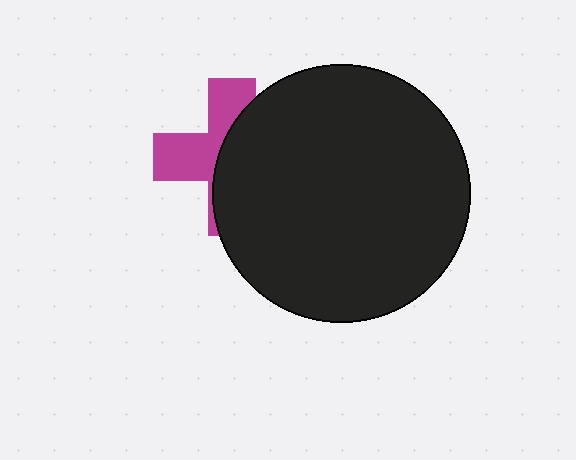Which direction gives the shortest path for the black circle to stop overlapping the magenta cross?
Moving right gives the shortest separation.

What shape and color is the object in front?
The object in front is a black circle.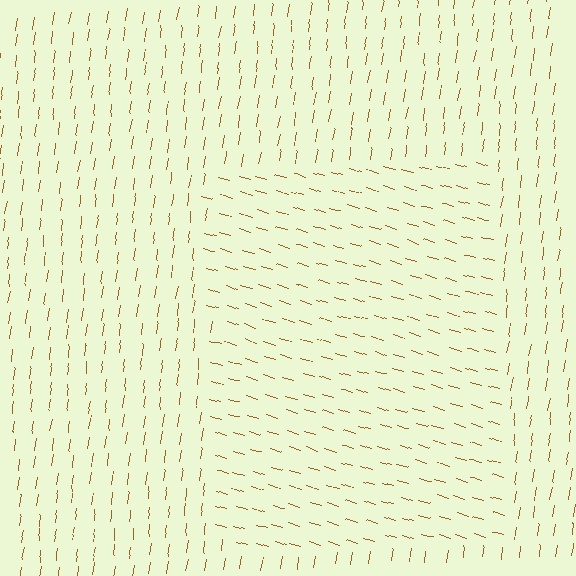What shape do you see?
I see a rectangle.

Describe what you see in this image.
The image is filled with small brown line segments. A rectangle region in the image has lines oriented differently from the surrounding lines, creating a visible texture boundary.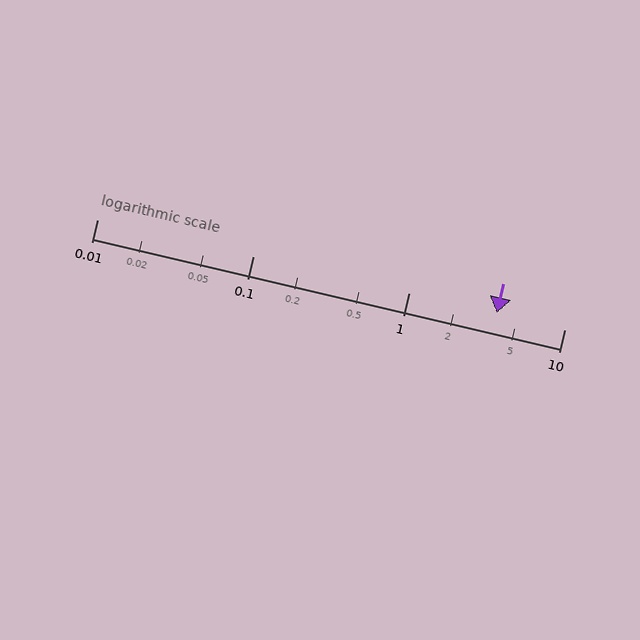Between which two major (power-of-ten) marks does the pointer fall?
The pointer is between 1 and 10.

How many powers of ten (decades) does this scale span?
The scale spans 3 decades, from 0.01 to 10.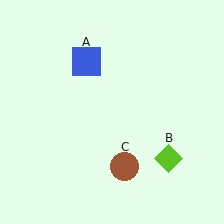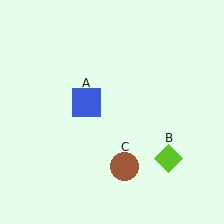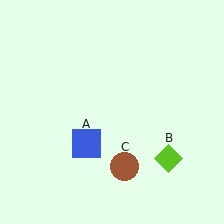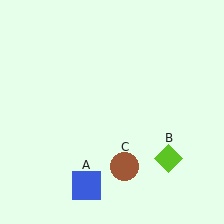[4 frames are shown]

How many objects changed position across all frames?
1 object changed position: blue square (object A).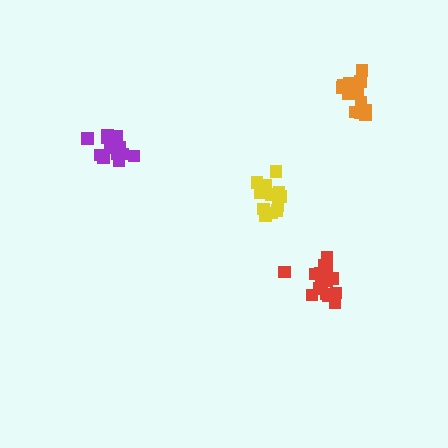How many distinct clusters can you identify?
There are 4 distinct clusters.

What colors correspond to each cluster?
The clusters are colored: purple, yellow, red, orange.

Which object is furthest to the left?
The purple cluster is leftmost.